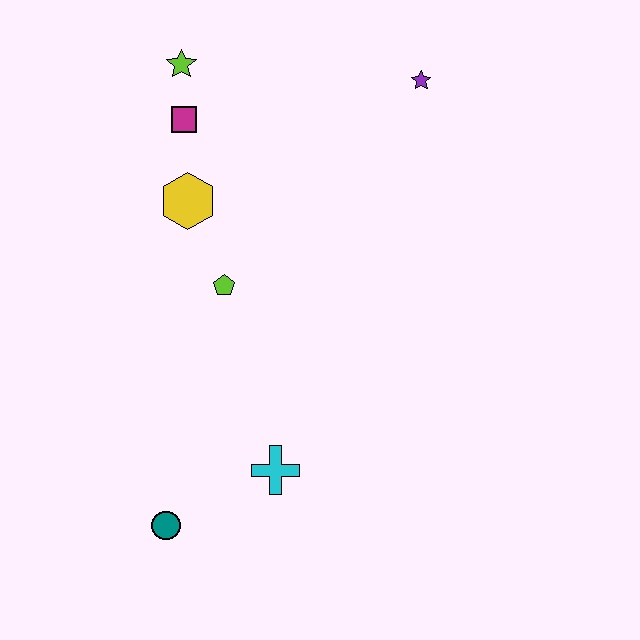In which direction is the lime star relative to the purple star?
The lime star is to the left of the purple star.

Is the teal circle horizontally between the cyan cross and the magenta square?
No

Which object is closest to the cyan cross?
The teal circle is closest to the cyan cross.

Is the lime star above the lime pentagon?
Yes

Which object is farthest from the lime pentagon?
The purple star is farthest from the lime pentagon.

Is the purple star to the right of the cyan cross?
Yes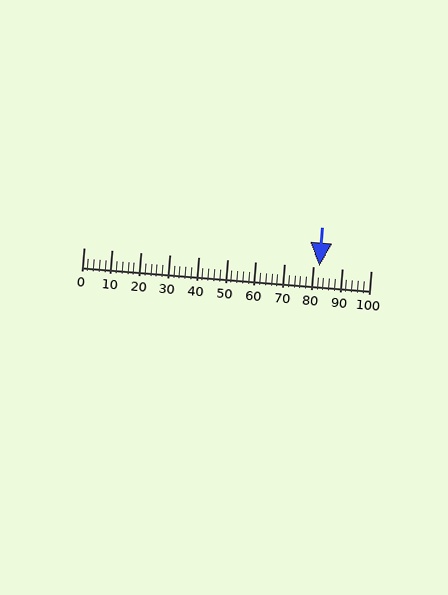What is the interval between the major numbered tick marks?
The major tick marks are spaced 10 units apart.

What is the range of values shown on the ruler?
The ruler shows values from 0 to 100.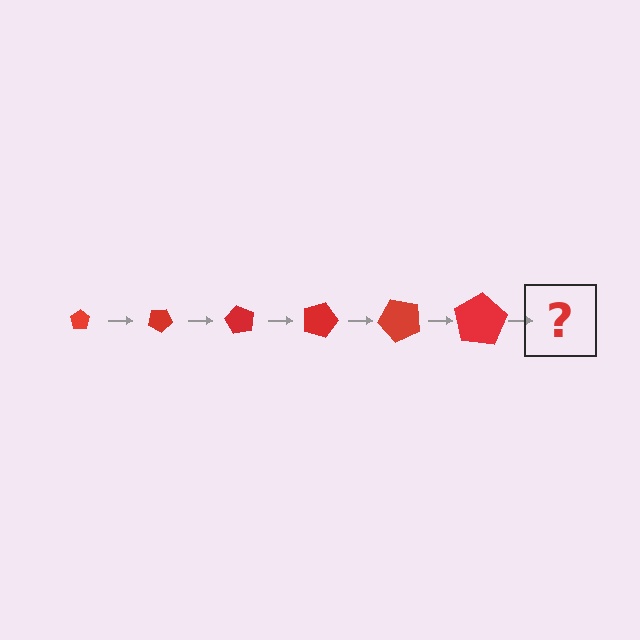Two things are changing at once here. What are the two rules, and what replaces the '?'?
The two rules are that the pentagon grows larger each step and it rotates 30 degrees each step. The '?' should be a pentagon, larger than the previous one and rotated 180 degrees from the start.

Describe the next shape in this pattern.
It should be a pentagon, larger than the previous one and rotated 180 degrees from the start.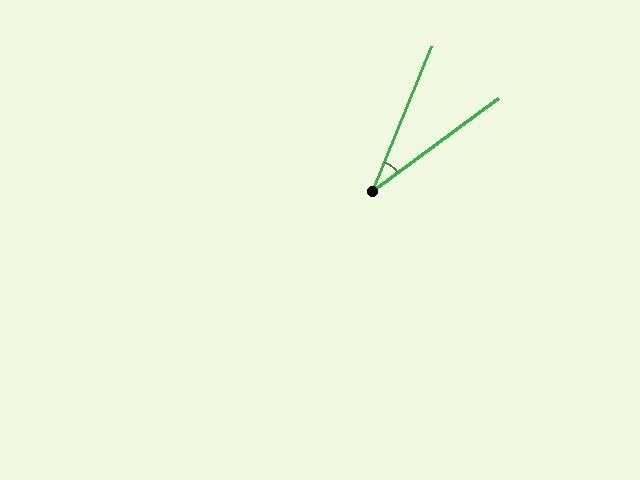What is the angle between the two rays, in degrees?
Approximately 32 degrees.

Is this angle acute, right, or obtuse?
It is acute.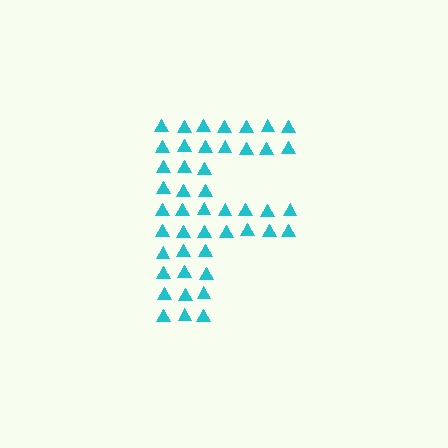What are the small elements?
The small elements are triangles.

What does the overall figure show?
The overall figure shows the letter F.